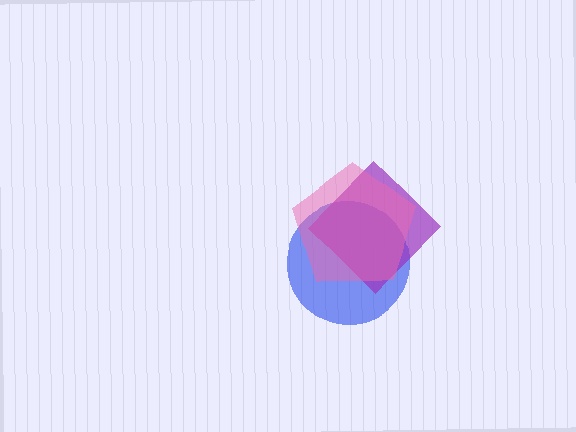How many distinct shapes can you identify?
There are 3 distinct shapes: a blue circle, a purple diamond, a pink pentagon.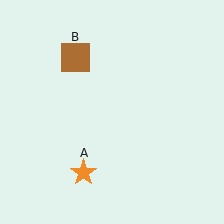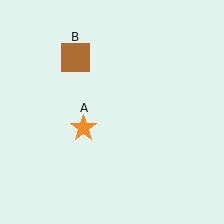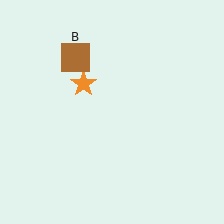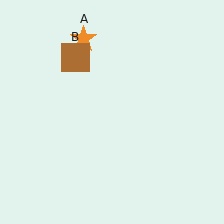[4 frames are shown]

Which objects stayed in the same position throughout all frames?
Brown square (object B) remained stationary.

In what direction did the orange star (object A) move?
The orange star (object A) moved up.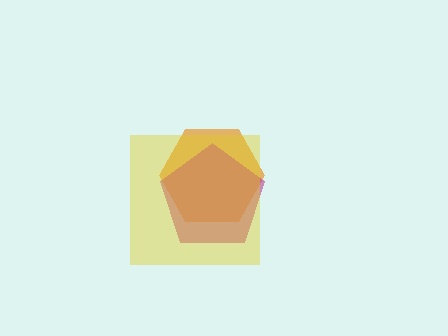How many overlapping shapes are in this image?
There are 3 overlapping shapes in the image.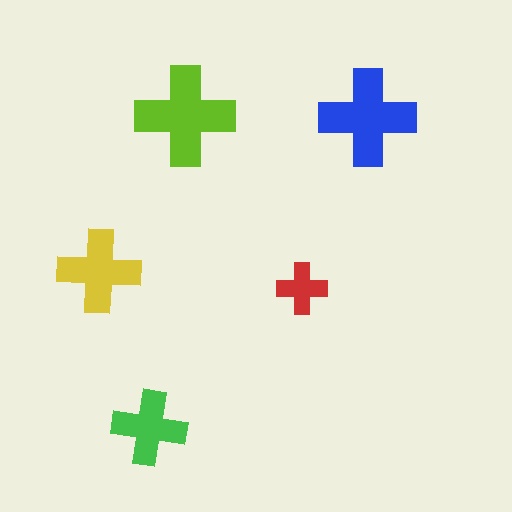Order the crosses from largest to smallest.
the lime one, the blue one, the yellow one, the green one, the red one.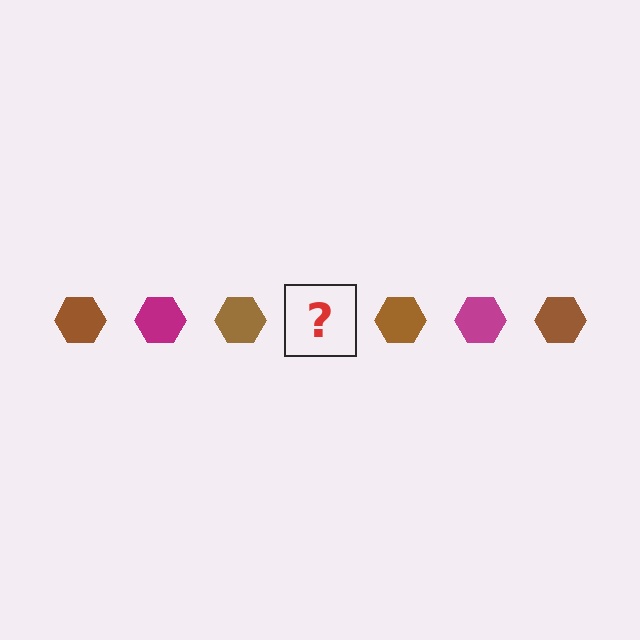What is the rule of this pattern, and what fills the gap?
The rule is that the pattern cycles through brown, magenta hexagons. The gap should be filled with a magenta hexagon.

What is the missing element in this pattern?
The missing element is a magenta hexagon.